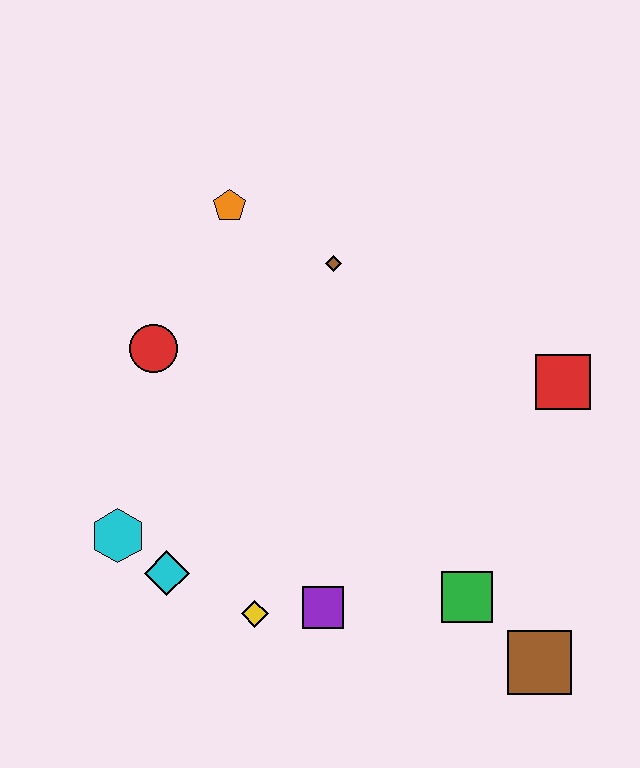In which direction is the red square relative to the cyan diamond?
The red square is to the right of the cyan diamond.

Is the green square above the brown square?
Yes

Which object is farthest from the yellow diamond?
The orange pentagon is farthest from the yellow diamond.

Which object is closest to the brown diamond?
The orange pentagon is closest to the brown diamond.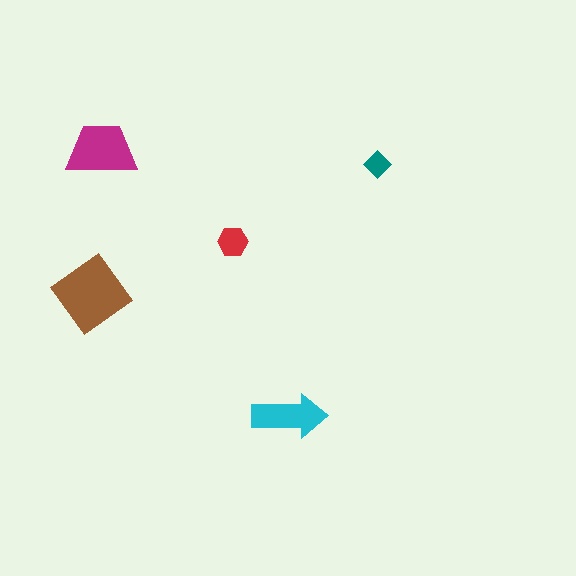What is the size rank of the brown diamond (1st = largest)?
1st.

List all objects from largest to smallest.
The brown diamond, the magenta trapezoid, the cyan arrow, the red hexagon, the teal diamond.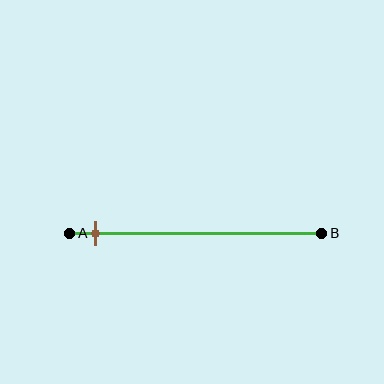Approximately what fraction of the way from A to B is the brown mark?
The brown mark is approximately 10% of the way from A to B.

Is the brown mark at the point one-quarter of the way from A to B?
No, the mark is at about 10% from A, not at the 25% one-quarter point.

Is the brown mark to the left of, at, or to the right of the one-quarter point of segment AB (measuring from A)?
The brown mark is to the left of the one-quarter point of segment AB.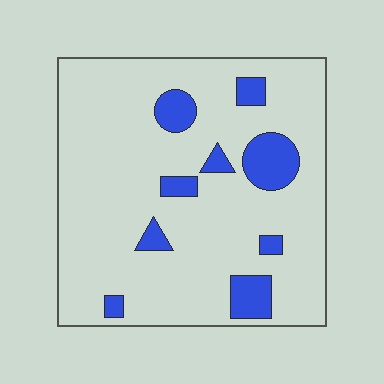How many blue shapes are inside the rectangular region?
9.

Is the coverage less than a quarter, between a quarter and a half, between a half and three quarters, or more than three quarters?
Less than a quarter.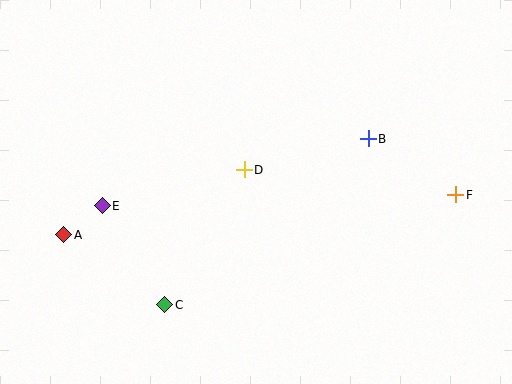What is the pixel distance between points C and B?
The distance between C and B is 263 pixels.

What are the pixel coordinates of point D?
Point D is at (244, 170).